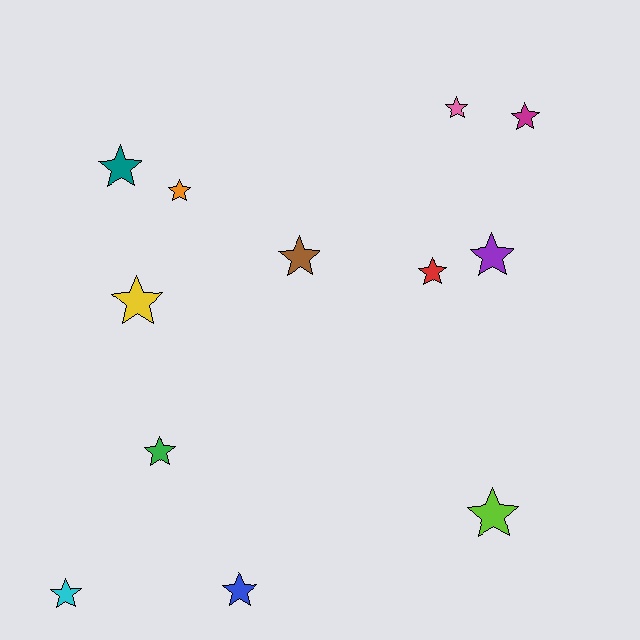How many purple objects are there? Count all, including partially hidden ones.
There is 1 purple object.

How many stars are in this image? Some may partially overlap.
There are 12 stars.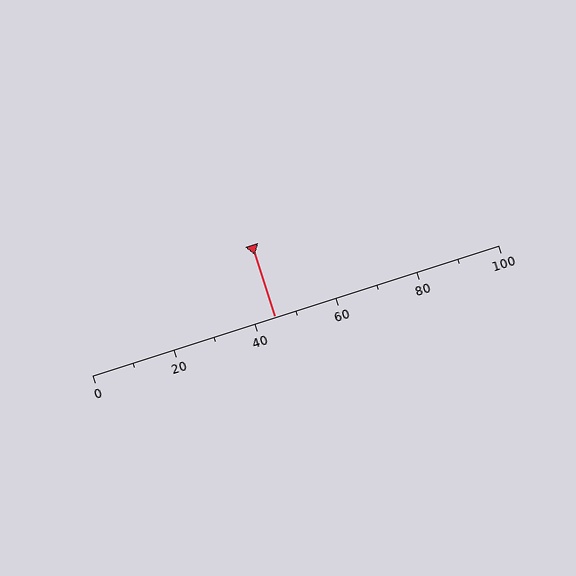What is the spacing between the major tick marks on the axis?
The major ticks are spaced 20 apart.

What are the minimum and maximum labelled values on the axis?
The axis runs from 0 to 100.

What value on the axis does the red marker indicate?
The marker indicates approximately 45.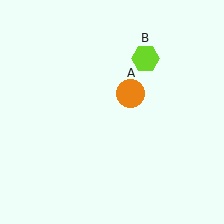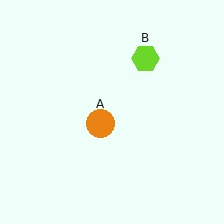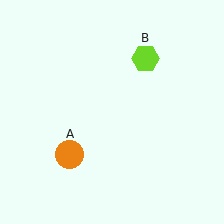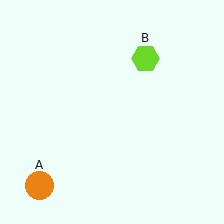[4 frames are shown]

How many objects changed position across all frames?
1 object changed position: orange circle (object A).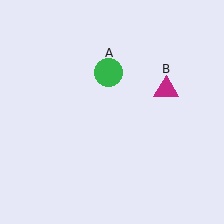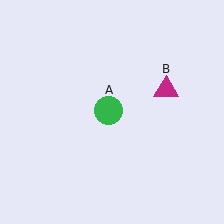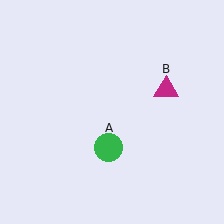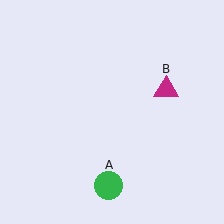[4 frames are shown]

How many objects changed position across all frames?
1 object changed position: green circle (object A).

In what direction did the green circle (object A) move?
The green circle (object A) moved down.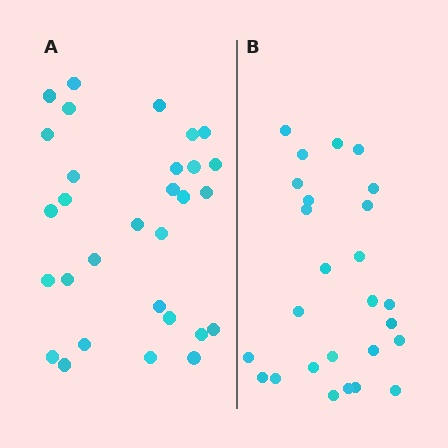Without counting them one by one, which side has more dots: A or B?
Region A (the left region) has more dots.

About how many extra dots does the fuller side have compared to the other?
Region A has about 4 more dots than region B.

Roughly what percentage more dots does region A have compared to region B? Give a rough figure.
About 15% more.